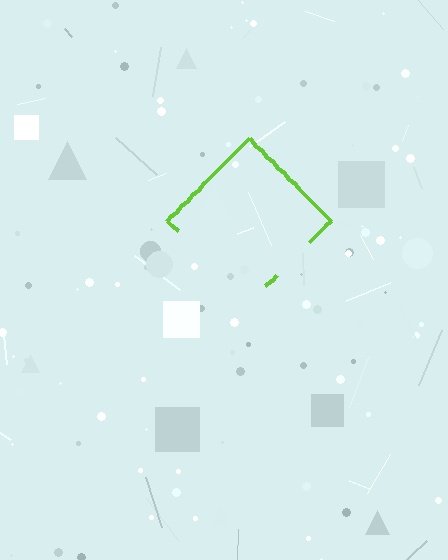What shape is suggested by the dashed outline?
The dashed outline suggests a diamond.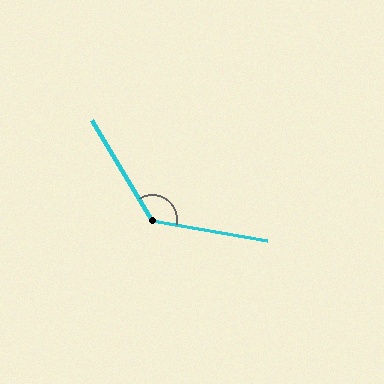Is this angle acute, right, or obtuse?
It is obtuse.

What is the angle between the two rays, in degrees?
Approximately 132 degrees.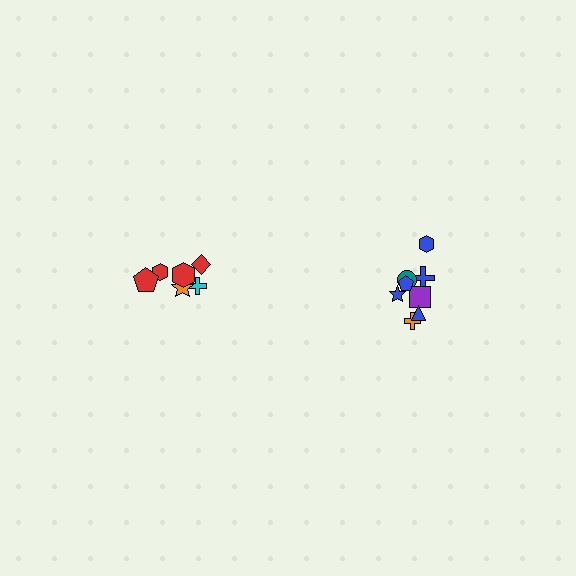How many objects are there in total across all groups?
There are 14 objects.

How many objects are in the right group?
There are 8 objects.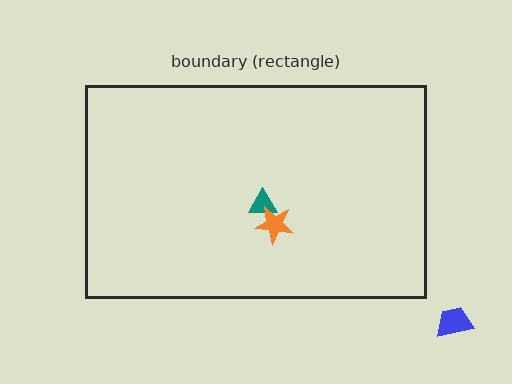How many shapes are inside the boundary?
2 inside, 1 outside.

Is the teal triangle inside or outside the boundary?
Inside.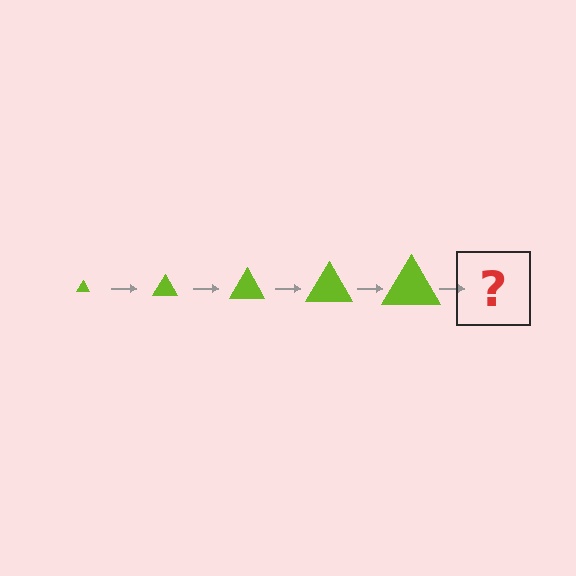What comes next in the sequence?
The next element should be a lime triangle, larger than the previous one.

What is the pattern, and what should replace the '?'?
The pattern is that the triangle gets progressively larger each step. The '?' should be a lime triangle, larger than the previous one.